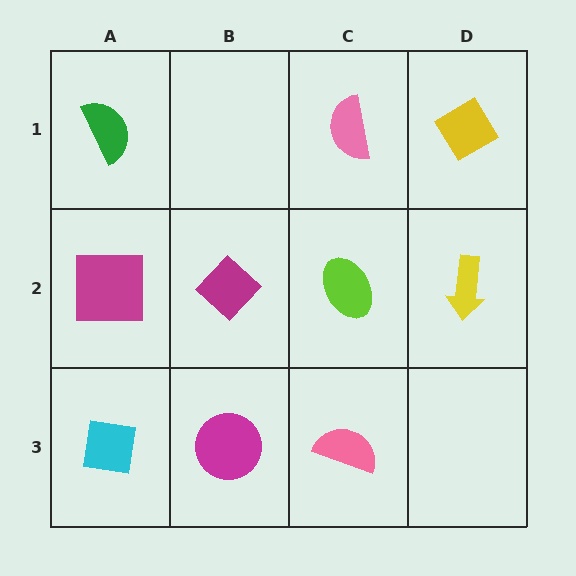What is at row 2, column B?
A magenta diamond.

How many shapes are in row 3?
3 shapes.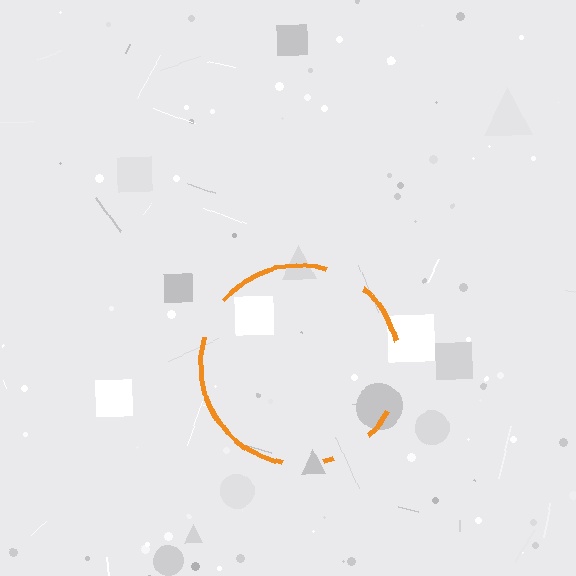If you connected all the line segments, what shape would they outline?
They would outline a circle.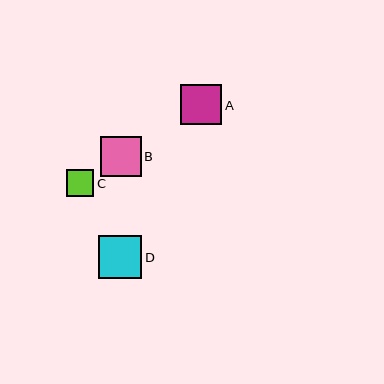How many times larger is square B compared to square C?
Square B is approximately 1.5 times the size of square C.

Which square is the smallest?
Square C is the smallest with a size of approximately 27 pixels.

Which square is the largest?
Square D is the largest with a size of approximately 43 pixels.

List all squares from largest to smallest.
From largest to smallest: D, A, B, C.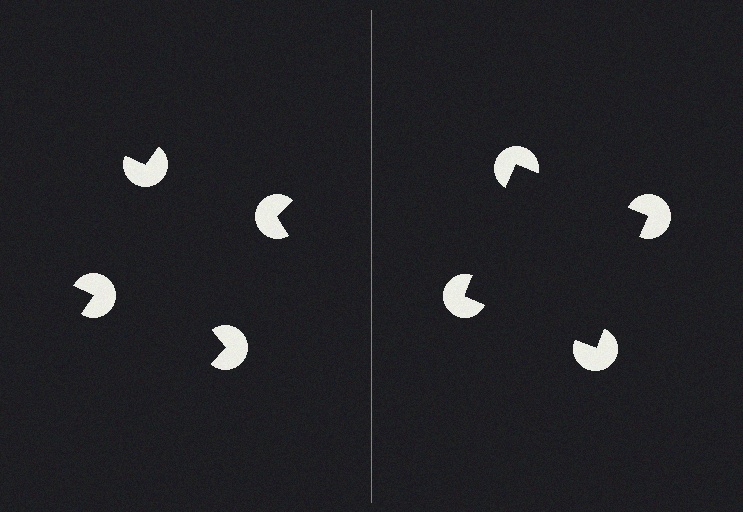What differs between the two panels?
The pac-man discs are positioned identically on both sides; only the wedge orientations differ. On the right they align to a square; on the left they are misaligned.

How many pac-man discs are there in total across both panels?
8 — 4 on each side.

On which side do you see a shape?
An illusory square appears on the right side. On the left side the wedge cuts are rotated, so no coherent shape forms.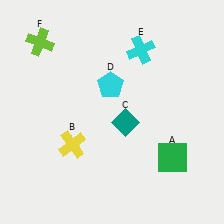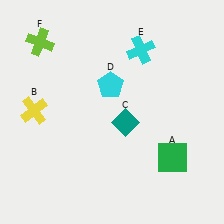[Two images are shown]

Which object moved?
The yellow cross (B) moved left.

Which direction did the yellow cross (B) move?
The yellow cross (B) moved left.